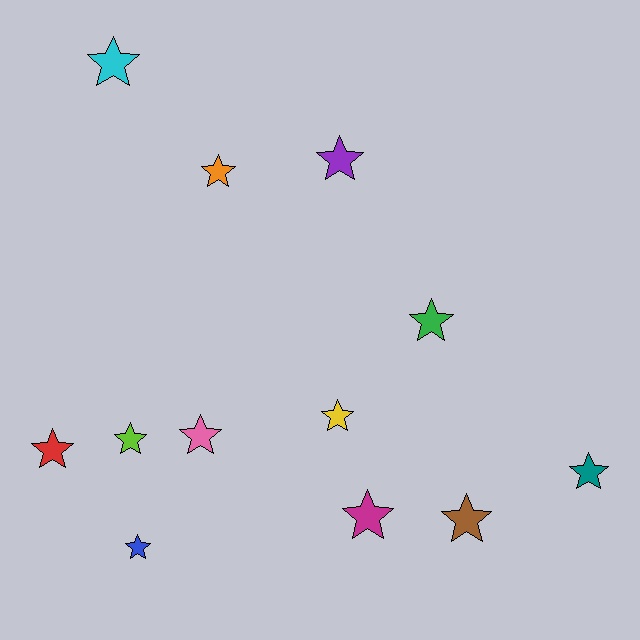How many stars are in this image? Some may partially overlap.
There are 12 stars.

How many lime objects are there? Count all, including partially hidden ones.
There is 1 lime object.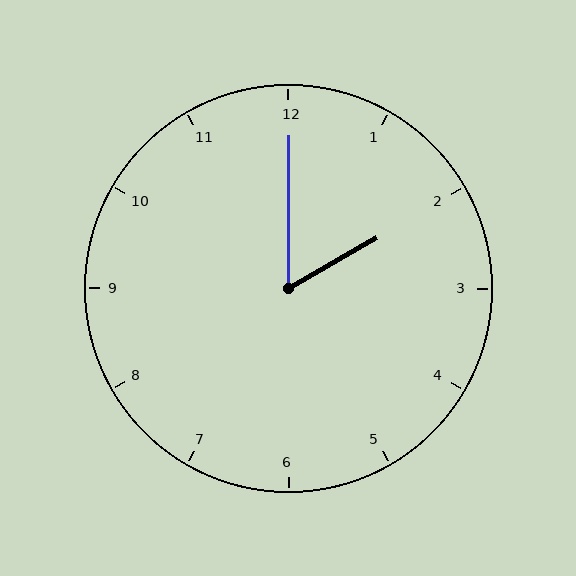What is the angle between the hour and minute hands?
Approximately 60 degrees.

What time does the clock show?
2:00.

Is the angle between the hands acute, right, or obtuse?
It is acute.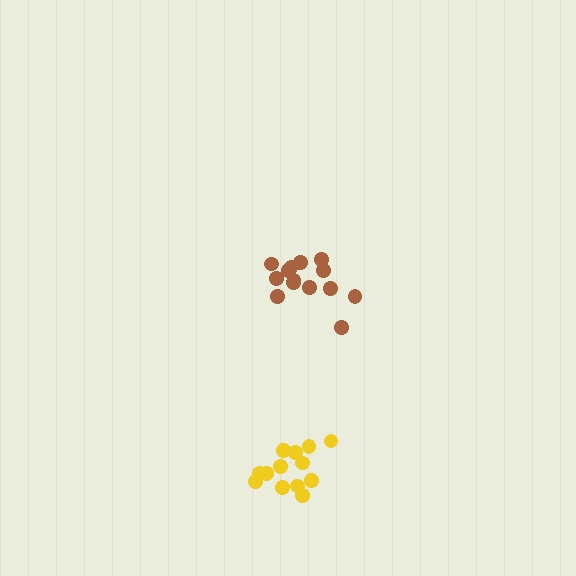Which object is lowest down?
The yellow cluster is bottommost.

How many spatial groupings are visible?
There are 2 spatial groupings.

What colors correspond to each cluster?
The clusters are colored: brown, yellow.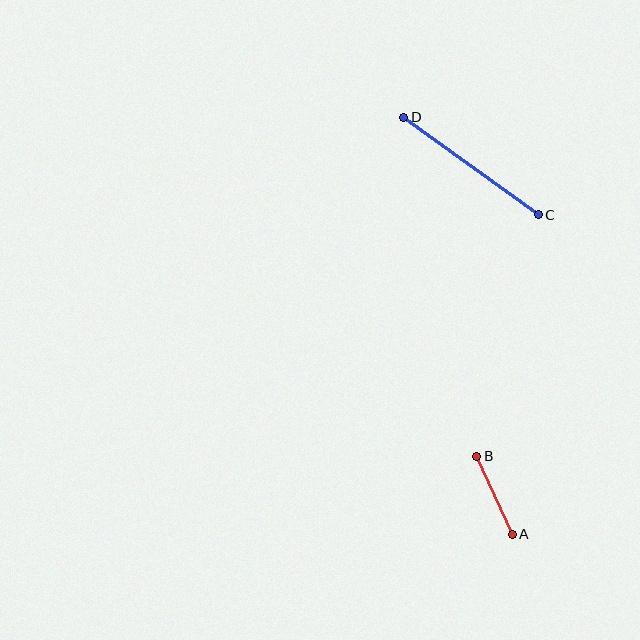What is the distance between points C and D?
The distance is approximately 166 pixels.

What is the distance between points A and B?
The distance is approximately 86 pixels.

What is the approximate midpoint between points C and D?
The midpoint is at approximately (471, 166) pixels.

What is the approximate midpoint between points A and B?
The midpoint is at approximately (494, 495) pixels.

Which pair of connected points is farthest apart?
Points C and D are farthest apart.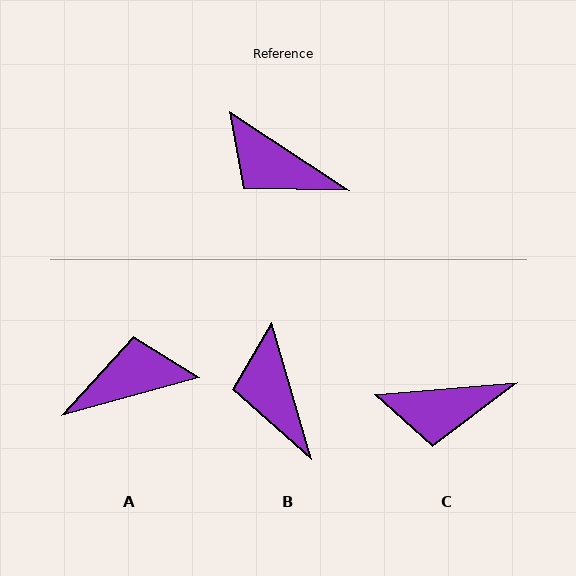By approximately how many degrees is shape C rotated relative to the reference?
Approximately 38 degrees counter-clockwise.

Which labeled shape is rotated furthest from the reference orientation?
A, about 131 degrees away.